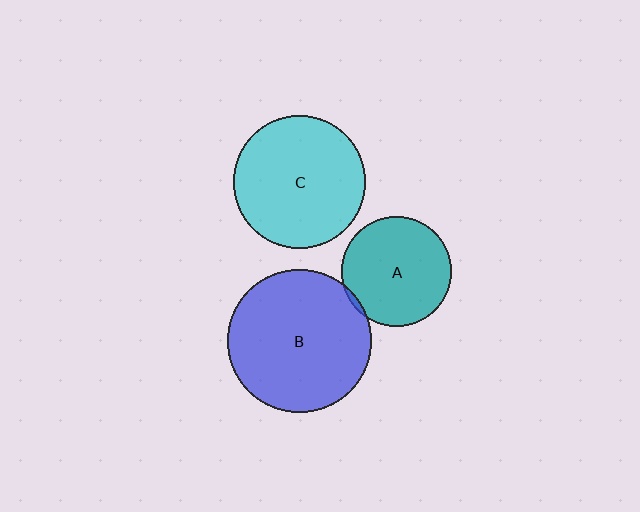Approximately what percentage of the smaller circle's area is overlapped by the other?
Approximately 5%.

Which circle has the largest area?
Circle B (blue).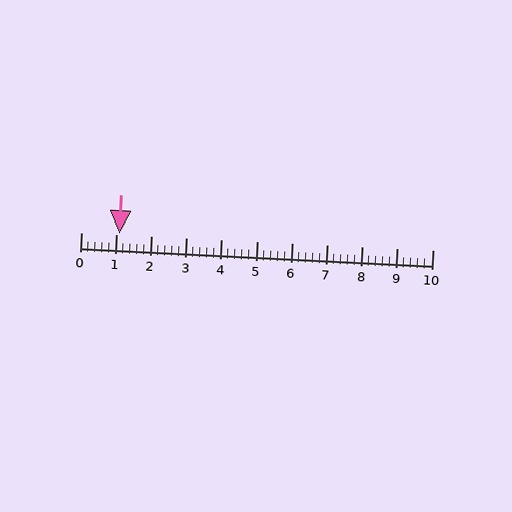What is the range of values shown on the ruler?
The ruler shows values from 0 to 10.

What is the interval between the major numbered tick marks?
The major tick marks are spaced 1 units apart.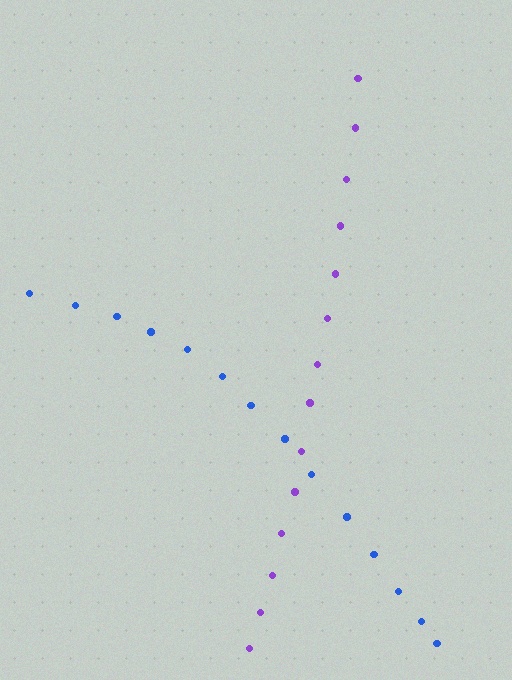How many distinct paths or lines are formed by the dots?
There are 2 distinct paths.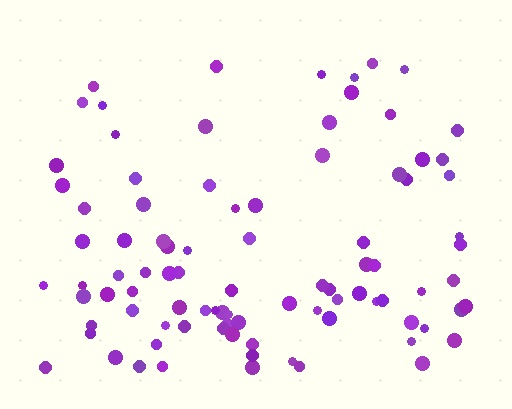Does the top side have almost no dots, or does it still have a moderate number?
Still a moderate number, just noticeably fewer than the bottom.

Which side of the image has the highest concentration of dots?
The bottom.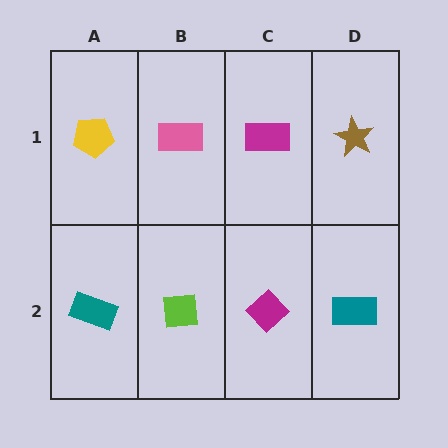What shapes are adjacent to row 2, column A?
A yellow pentagon (row 1, column A), a lime square (row 2, column B).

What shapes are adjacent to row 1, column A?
A teal rectangle (row 2, column A), a pink rectangle (row 1, column B).